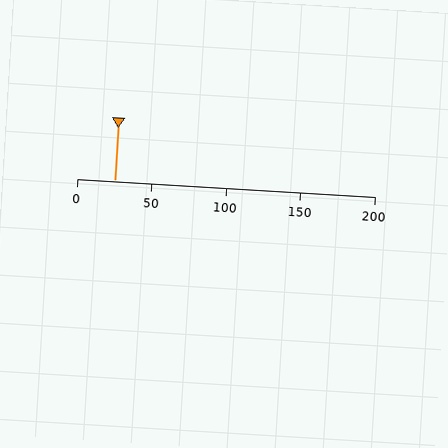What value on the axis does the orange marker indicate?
The marker indicates approximately 25.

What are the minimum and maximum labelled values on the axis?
The axis runs from 0 to 200.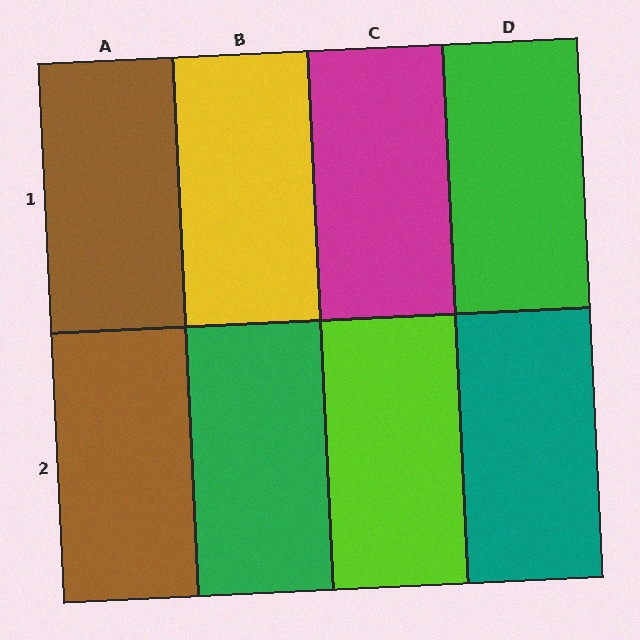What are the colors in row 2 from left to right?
Brown, green, lime, teal.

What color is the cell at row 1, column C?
Magenta.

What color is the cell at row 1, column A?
Brown.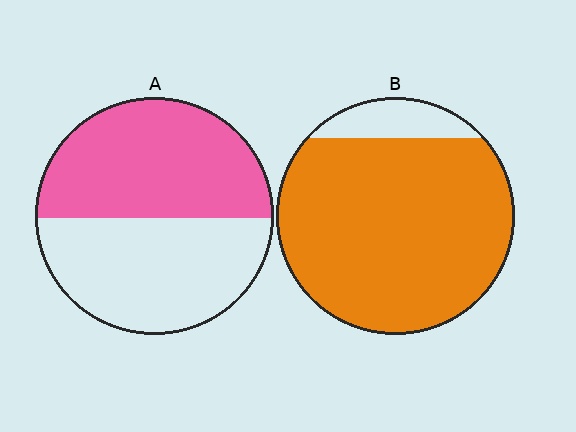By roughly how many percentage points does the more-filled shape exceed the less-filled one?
By roughly 35 percentage points (B over A).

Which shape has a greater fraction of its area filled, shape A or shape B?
Shape B.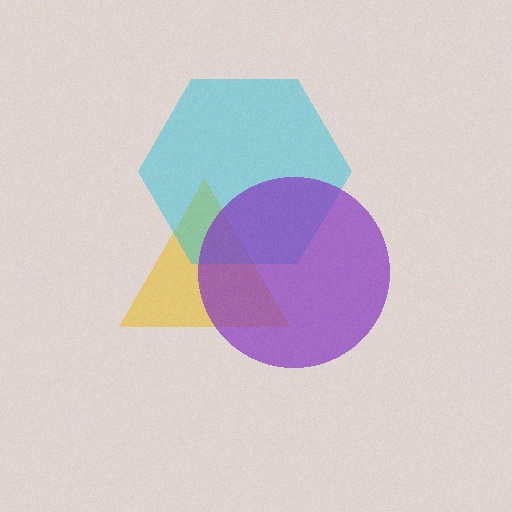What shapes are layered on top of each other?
The layered shapes are: a yellow triangle, a cyan hexagon, a purple circle.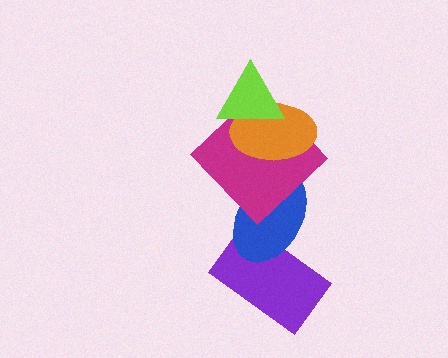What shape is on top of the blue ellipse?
The magenta diamond is on top of the blue ellipse.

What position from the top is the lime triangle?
The lime triangle is 1st from the top.